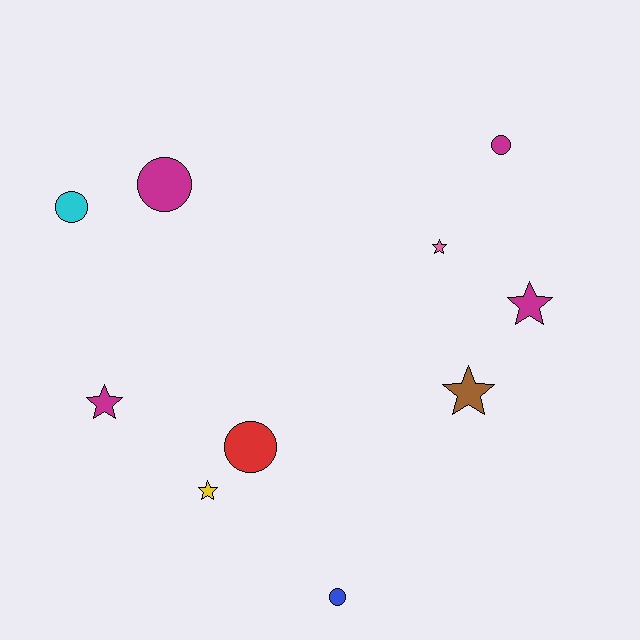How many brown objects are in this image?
There is 1 brown object.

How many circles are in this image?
There are 5 circles.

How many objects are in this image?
There are 10 objects.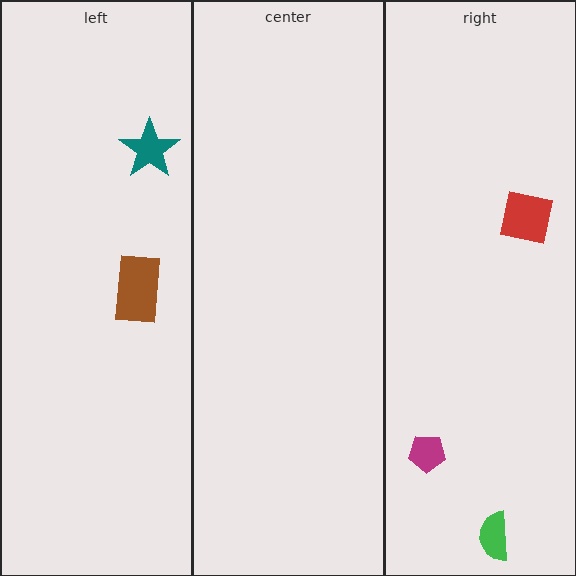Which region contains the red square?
The right region.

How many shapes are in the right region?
3.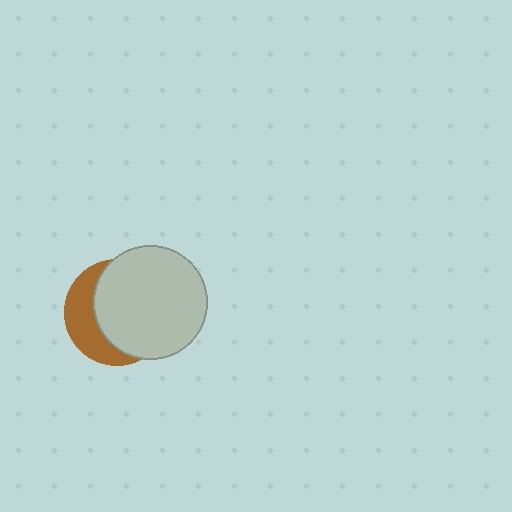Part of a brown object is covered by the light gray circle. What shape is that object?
It is a circle.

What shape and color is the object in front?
The object in front is a light gray circle.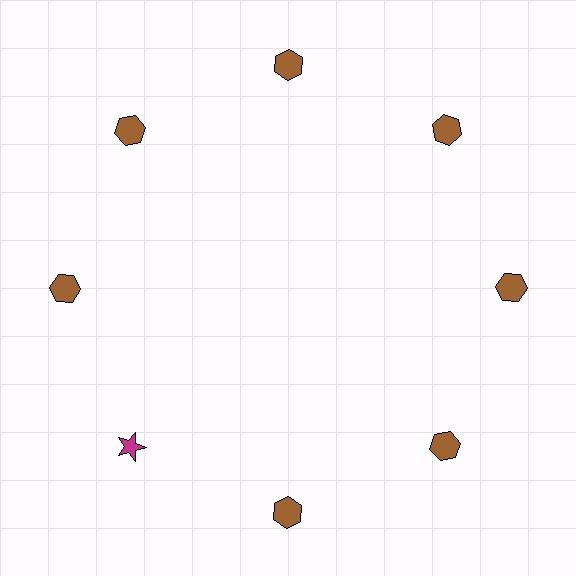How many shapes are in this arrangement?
There are 8 shapes arranged in a ring pattern.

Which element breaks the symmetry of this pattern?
The magenta star at roughly the 8 o'clock position breaks the symmetry. All other shapes are brown hexagons.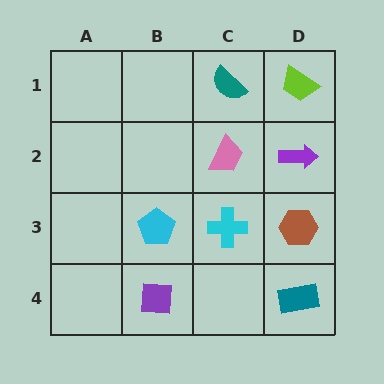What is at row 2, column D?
A purple arrow.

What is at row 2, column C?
A pink trapezoid.